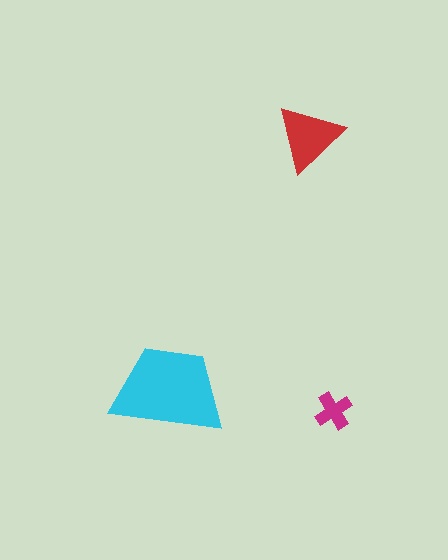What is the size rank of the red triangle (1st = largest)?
2nd.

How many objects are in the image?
There are 3 objects in the image.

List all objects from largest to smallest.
The cyan trapezoid, the red triangle, the magenta cross.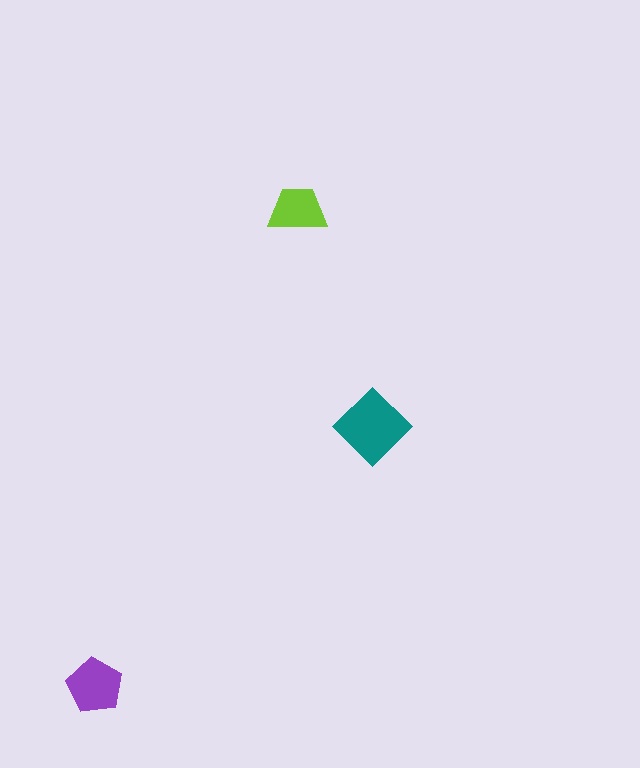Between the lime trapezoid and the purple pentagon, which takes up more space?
The purple pentagon.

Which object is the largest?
The teal diamond.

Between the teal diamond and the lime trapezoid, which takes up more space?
The teal diamond.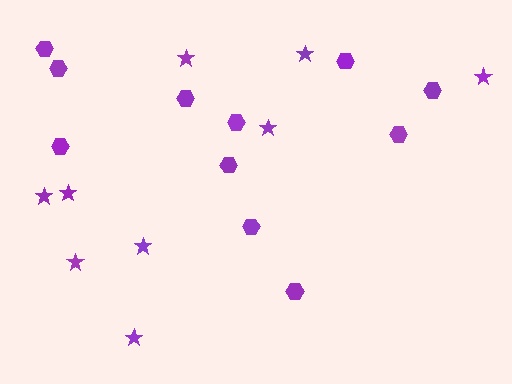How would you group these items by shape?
There are 2 groups: one group of hexagons (11) and one group of stars (9).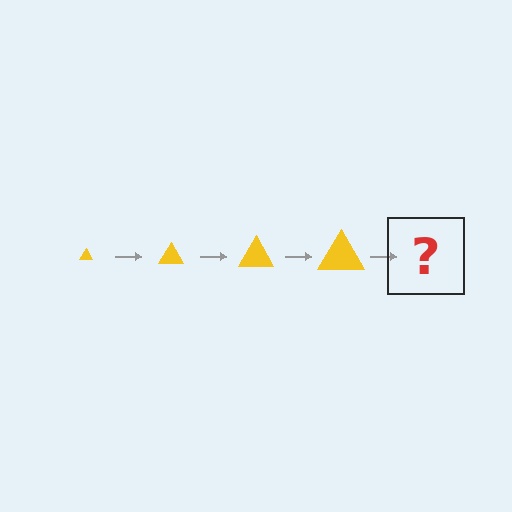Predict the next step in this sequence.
The next step is a yellow triangle, larger than the previous one.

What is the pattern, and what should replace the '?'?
The pattern is that the triangle gets progressively larger each step. The '?' should be a yellow triangle, larger than the previous one.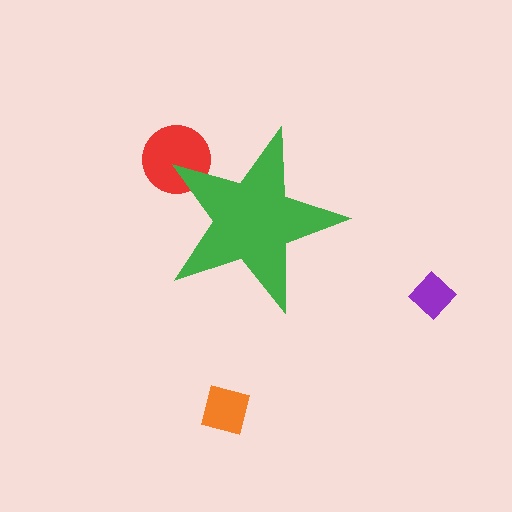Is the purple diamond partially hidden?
No, the purple diamond is fully visible.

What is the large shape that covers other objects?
A green star.